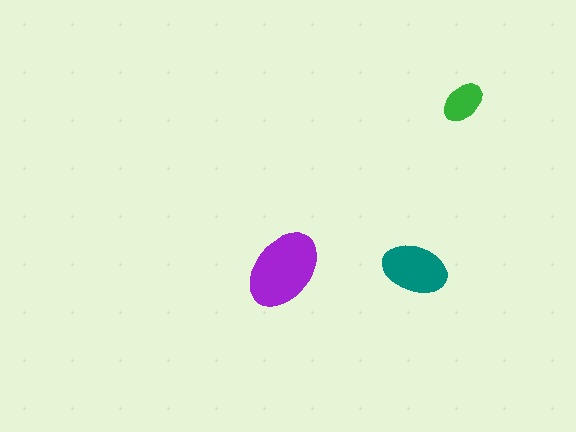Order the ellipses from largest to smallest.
the purple one, the teal one, the green one.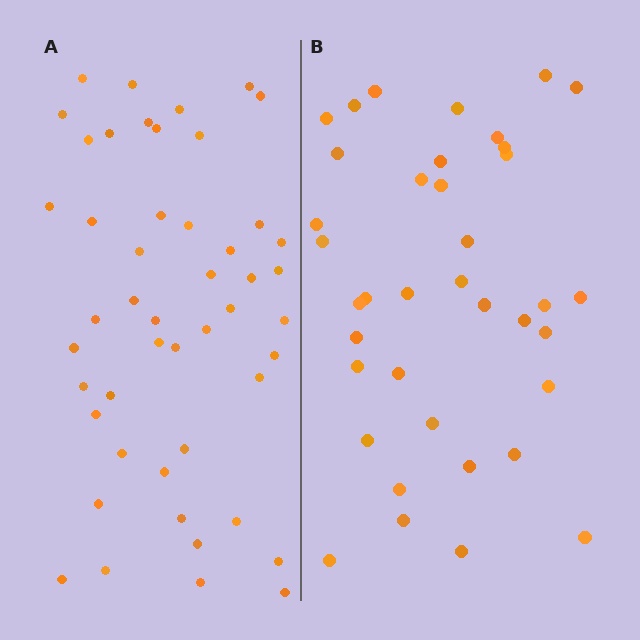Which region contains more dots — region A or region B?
Region A (the left region) has more dots.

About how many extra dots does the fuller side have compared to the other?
Region A has roughly 10 or so more dots than region B.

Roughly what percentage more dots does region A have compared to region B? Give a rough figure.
About 25% more.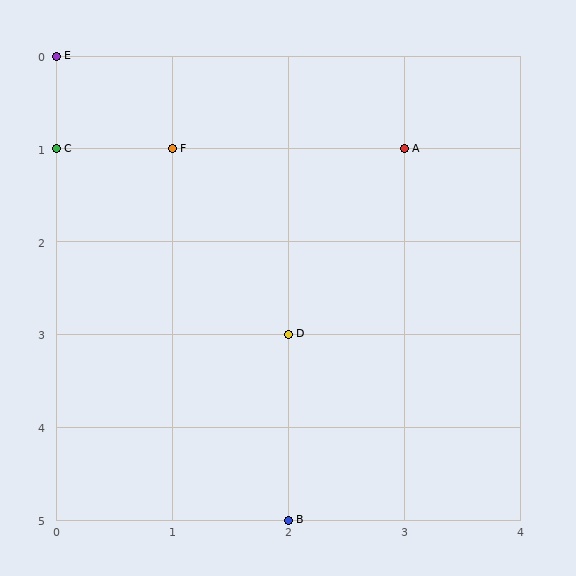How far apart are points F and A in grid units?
Points F and A are 2 columns apart.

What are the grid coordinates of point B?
Point B is at grid coordinates (2, 5).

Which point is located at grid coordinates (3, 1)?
Point A is at (3, 1).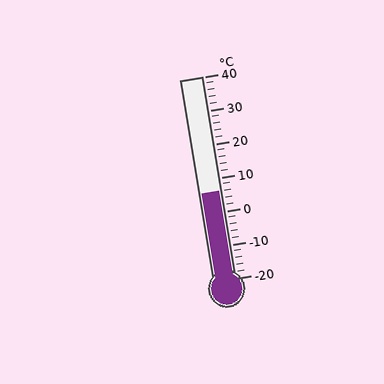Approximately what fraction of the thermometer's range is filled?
The thermometer is filled to approximately 45% of its range.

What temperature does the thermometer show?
The thermometer shows approximately 6°C.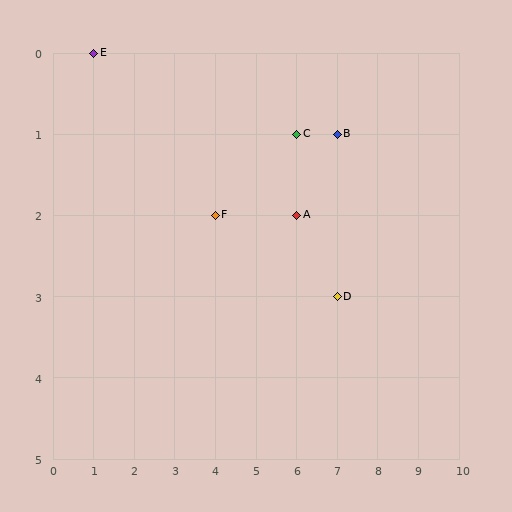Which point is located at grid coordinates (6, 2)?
Point A is at (6, 2).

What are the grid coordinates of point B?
Point B is at grid coordinates (7, 1).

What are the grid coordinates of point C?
Point C is at grid coordinates (6, 1).